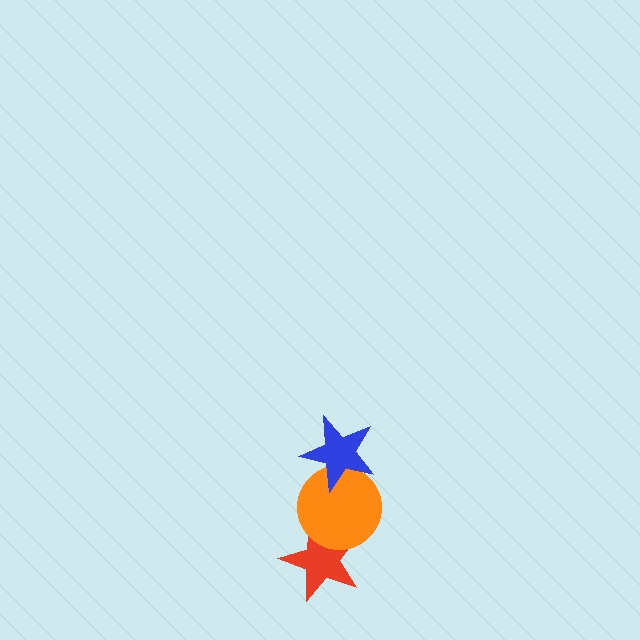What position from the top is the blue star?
The blue star is 1st from the top.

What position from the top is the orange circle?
The orange circle is 2nd from the top.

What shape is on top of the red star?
The orange circle is on top of the red star.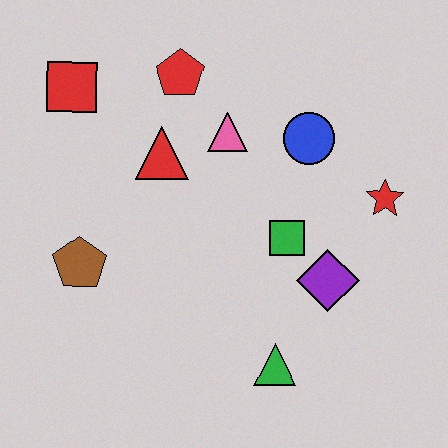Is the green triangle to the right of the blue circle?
No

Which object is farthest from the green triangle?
The red square is farthest from the green triangle.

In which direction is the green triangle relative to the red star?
The green triangle is below the red star.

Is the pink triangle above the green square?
Yes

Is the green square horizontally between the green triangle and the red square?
No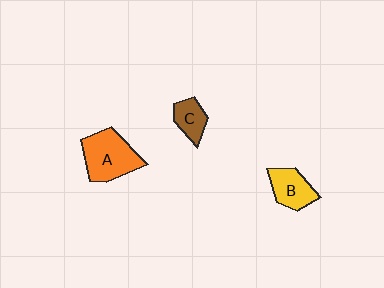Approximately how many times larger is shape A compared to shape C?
Approximately 2.1 times.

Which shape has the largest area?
Shape A (orange).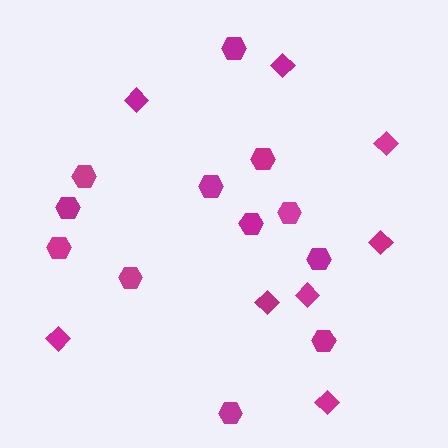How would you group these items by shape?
There are 2 groups: one group of diamonds (8) and one group of hexagons (12).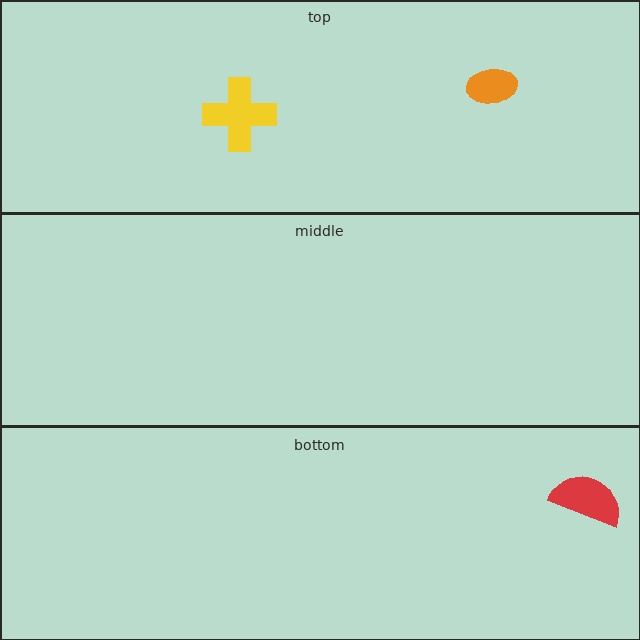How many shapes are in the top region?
2.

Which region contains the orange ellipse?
The top region.